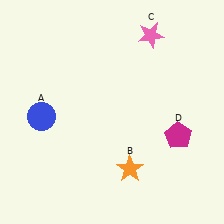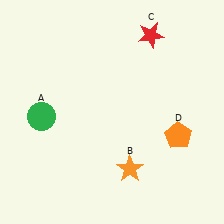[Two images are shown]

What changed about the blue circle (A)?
In Image 1, A is blue. In Image 2, it changed to green.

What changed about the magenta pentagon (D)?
In Image 1, D is magenta. In Image 2, it changed to orange.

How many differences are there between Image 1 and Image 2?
There are 3 differences between the two images.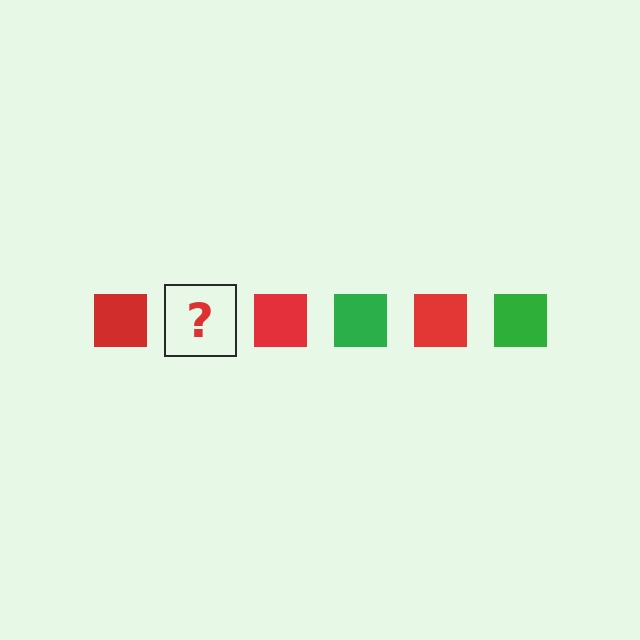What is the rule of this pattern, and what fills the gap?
The rule is that the pattern cycles through red, green squares. The gap should be filled with a green square.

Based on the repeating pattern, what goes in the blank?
The blank should be a green square.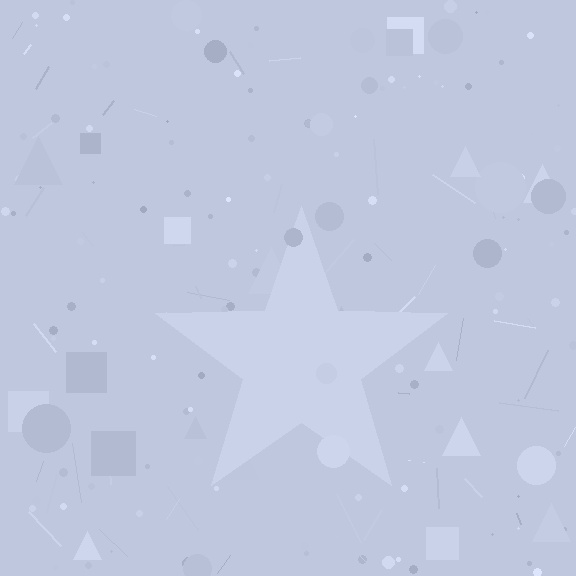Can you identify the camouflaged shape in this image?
The camouflaged shape is a star.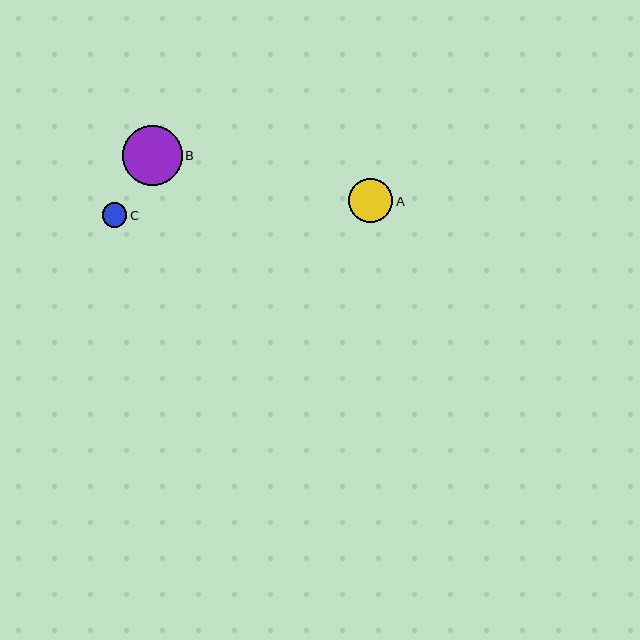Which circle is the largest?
Circle B is the largest with a size of approximately 60 pixels.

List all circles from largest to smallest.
From largest to smallest: B, A, C.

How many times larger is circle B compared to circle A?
Circle B is approximately 1.4 times the size of circle A.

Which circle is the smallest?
Circle C is the smallest with a size of approximately 24 pixels.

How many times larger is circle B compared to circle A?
Circle B is approximately 1.4 times the size of circle A.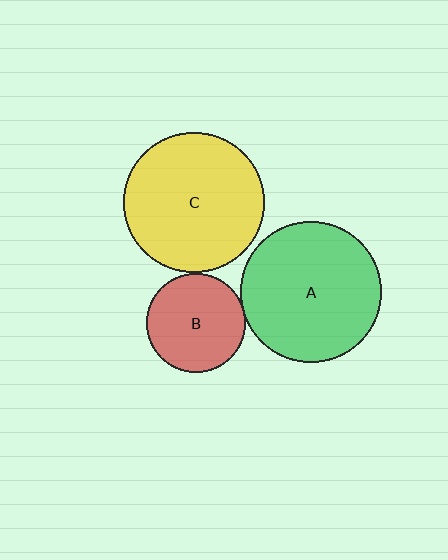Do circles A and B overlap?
Yes.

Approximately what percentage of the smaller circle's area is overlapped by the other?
Approximately 5%.